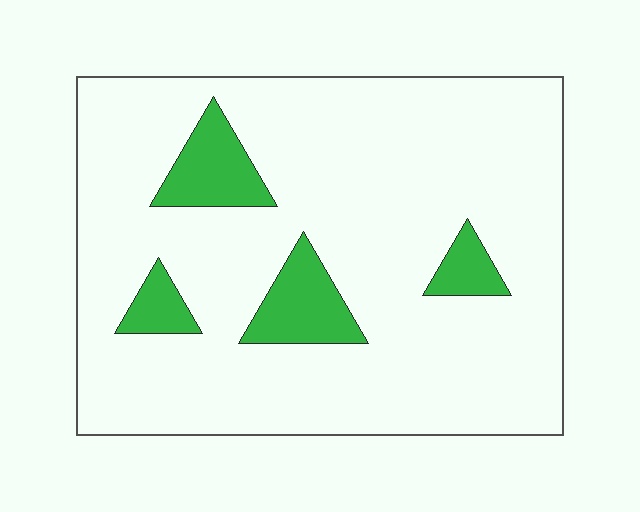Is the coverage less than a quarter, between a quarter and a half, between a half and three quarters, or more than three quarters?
Less than a quarter.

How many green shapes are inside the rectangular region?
4.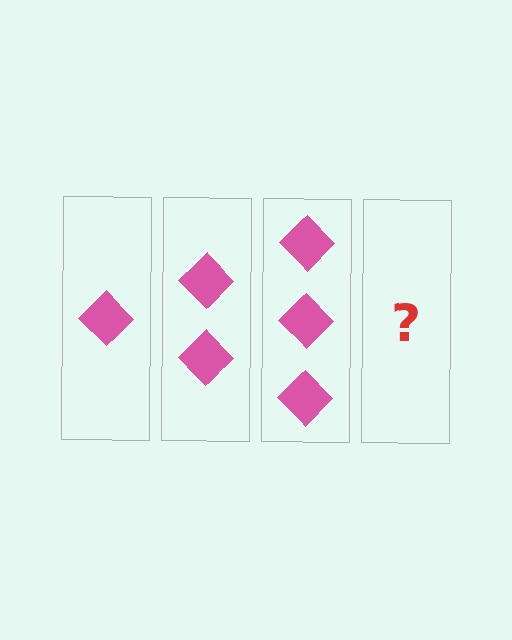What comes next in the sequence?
The next element should be 4 diamonds.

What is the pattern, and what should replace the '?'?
The pattern is that each step adds one more diamond. The '?' should be 4 diamonds.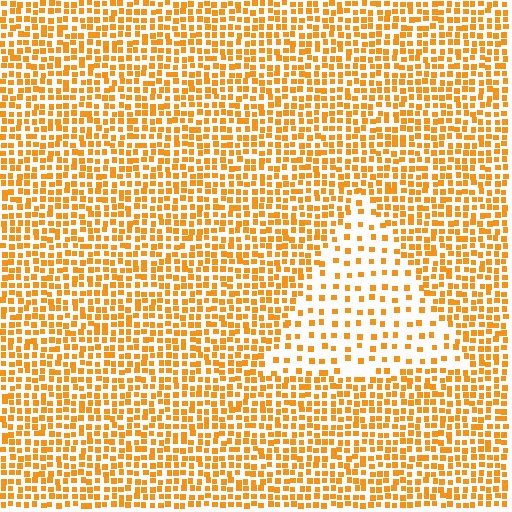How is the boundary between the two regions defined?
The boundary is defined by a change in element density (approximately 2.4x ratio). All elements are the same color, size, and shape.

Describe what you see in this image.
The image contains small orange elements arranged at two different densities. A triangle-shaped region is visible where the elements are less densely packed than the surrounding area.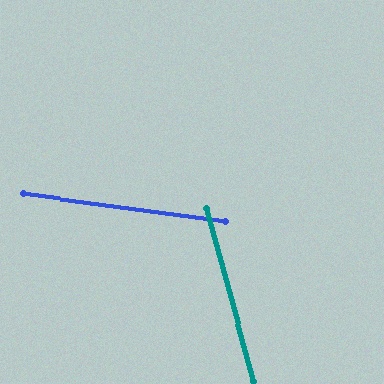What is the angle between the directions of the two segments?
Approximately 67 degrees.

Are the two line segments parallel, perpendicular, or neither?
Neither parallel nor perpendicular — they differ by about 67°.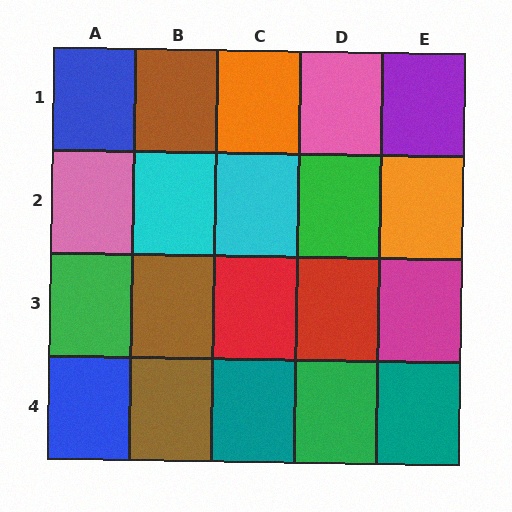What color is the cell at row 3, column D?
Red.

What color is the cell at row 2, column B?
Cyan.